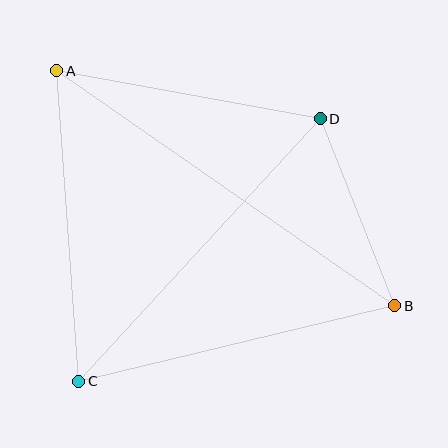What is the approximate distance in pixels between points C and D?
The distance between C and D is approximately 357 pixels.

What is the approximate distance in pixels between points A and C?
The distance between A and C is approximately 311 pixels.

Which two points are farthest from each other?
Points A and B are farthest from each other.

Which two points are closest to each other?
Points B and D are closest to each other.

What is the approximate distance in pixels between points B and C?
The distance between B and C is approximately 325 pixels.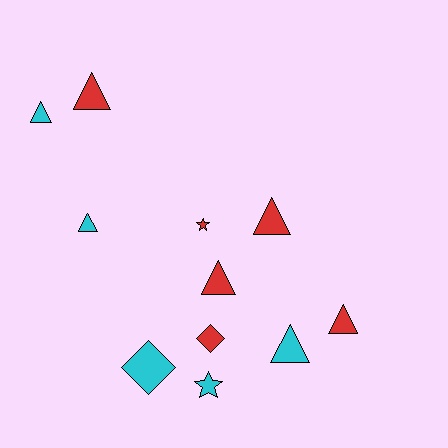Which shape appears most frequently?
Triangle, with 7 objects.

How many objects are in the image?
There are 11 objects.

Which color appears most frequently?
Red, with 6 objects.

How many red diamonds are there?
There is 1 red diamond.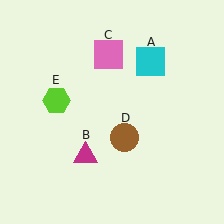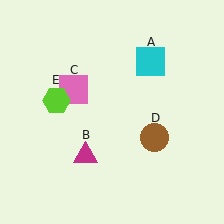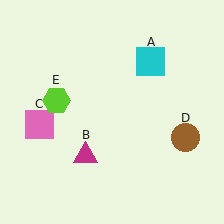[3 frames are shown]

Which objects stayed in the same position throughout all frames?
Cyan square (object A) and magenta triangle (object B) and lime hexagon (object E) remained stationary.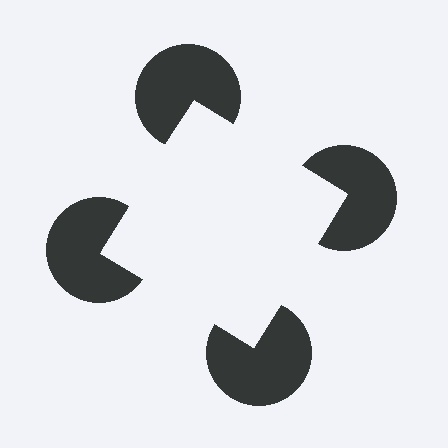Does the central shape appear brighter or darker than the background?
It typically appears slightly brighter than the background, even though no actual brightness change is drawn.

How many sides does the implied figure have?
4 sides.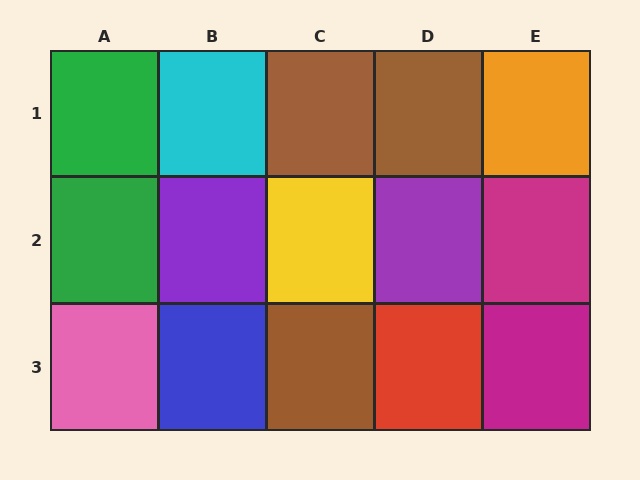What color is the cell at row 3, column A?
Pink.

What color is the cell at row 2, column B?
Purple.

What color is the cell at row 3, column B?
Blue.